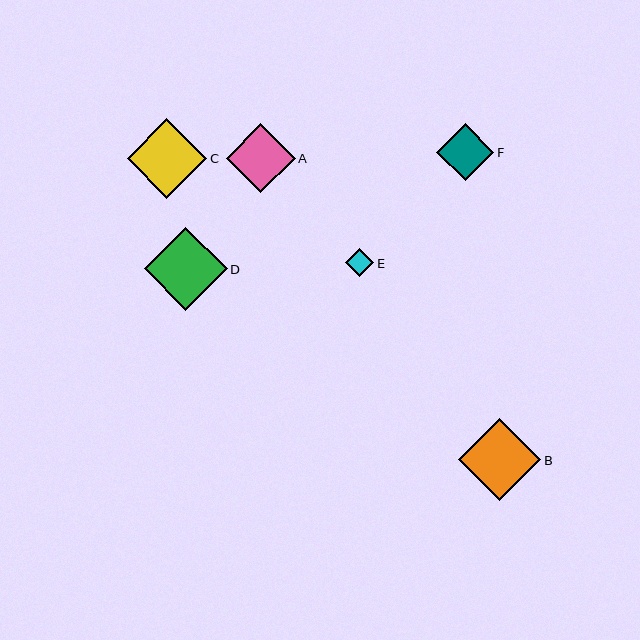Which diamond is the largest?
Diamond D is the largest with a size of approximately 83 pixels.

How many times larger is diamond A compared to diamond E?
Diamond A is approximately 2.4 times the size of diamond E.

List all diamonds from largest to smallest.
From largest to smallest: D, B, C, A, F, E.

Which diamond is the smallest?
Diamond E is the smallest with a size of approximately 28 pixels.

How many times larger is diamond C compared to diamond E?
Diamond C is approximately 2.8 times the size of diamond E.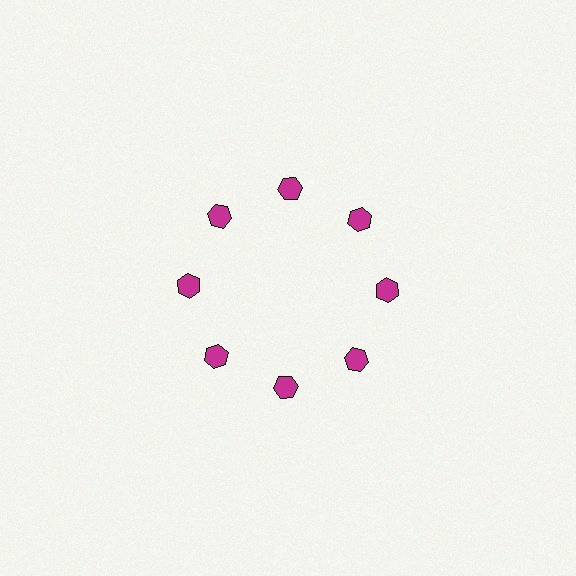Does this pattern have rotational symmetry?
Yes, this pattern has 8-fold rotational symmetry. It looks the same after rotating 45 degrees around the center.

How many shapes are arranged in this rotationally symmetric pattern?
There are 8 shapes, arranged in 8 groups of 1.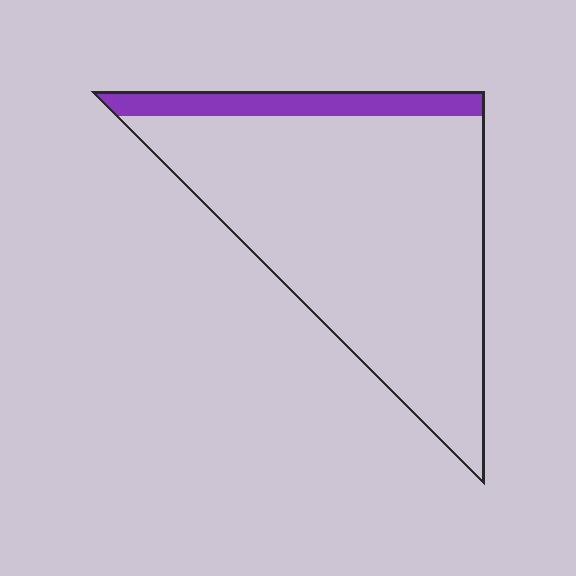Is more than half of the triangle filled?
No.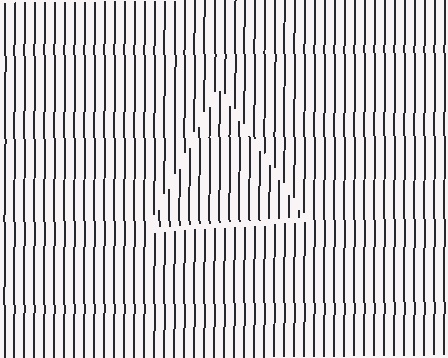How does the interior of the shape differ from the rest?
The interior of the shape contains the same grating, shifted by half a period — the contour is defined by the phase discontinuity where line-ends from the inner and outer gratings abut.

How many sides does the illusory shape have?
3 sides — the line-ends trace a triangle.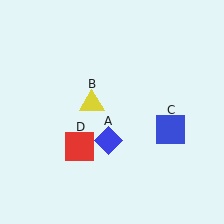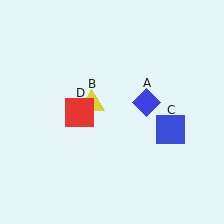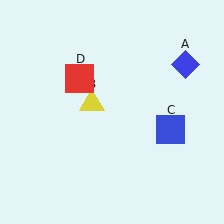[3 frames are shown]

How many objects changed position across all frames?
2 objects changed position: blue diamond (object A), red square (object D).